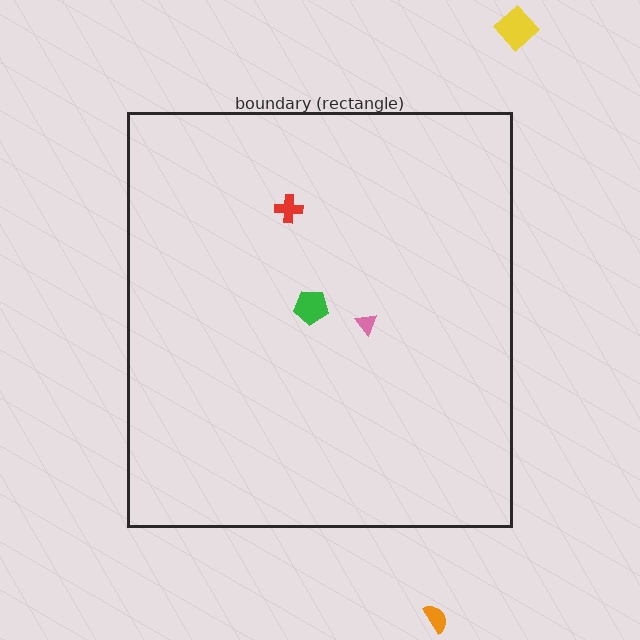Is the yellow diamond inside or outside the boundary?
Outside.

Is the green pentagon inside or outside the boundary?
Inside.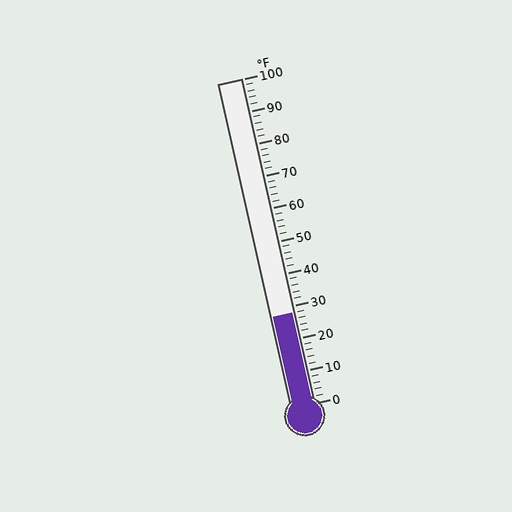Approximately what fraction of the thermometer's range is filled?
The thermometer is filled to approximately 30% of its range.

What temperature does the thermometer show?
The thermometer shows approximately 28°F.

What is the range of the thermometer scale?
The thermometer scale ranges from 0°F to 100°F.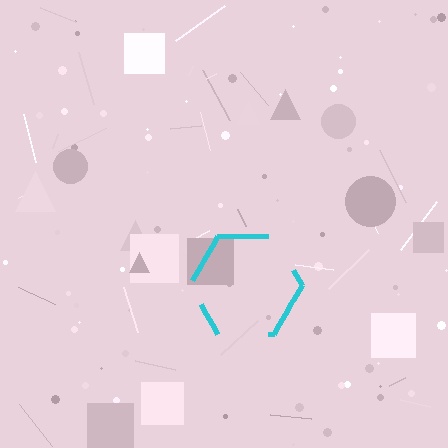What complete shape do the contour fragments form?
The contour fragments form a hexagon.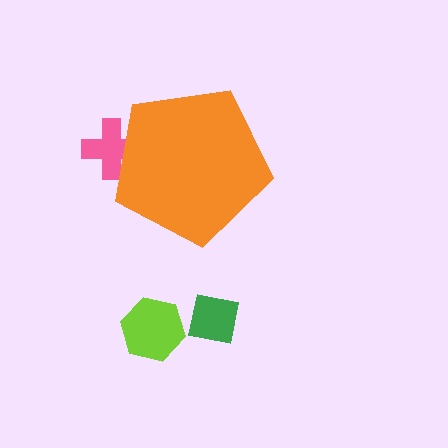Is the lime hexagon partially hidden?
No, the lime hexagon is fully visible.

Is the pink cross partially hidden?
Yes, the pink cross is partially hidden behind the orange pentagon.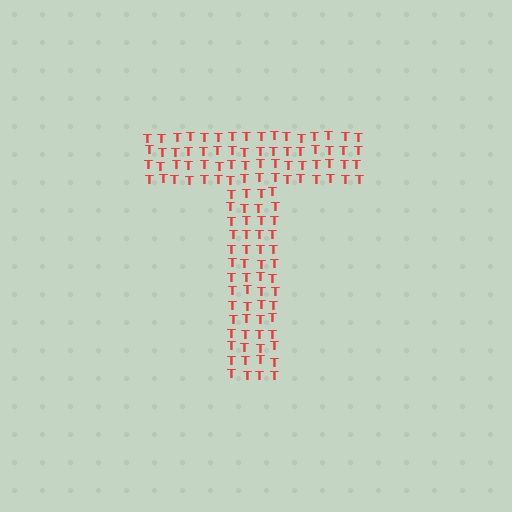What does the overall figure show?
The overall figure shows the letter T.